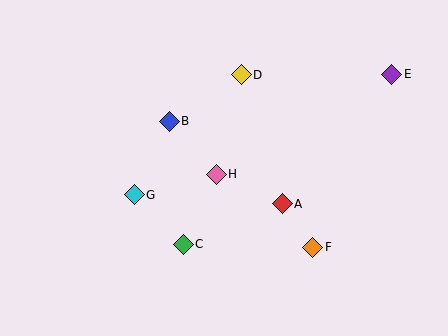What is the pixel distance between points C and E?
The distance between C and E is 269 pixels.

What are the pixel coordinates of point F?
Point F is at (313, 247).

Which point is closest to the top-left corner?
Point B is closest to the top-left corner.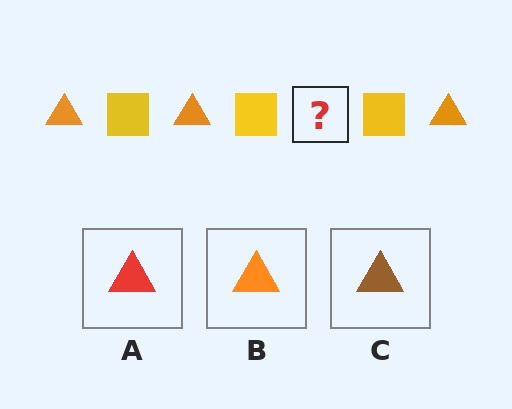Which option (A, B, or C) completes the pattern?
B.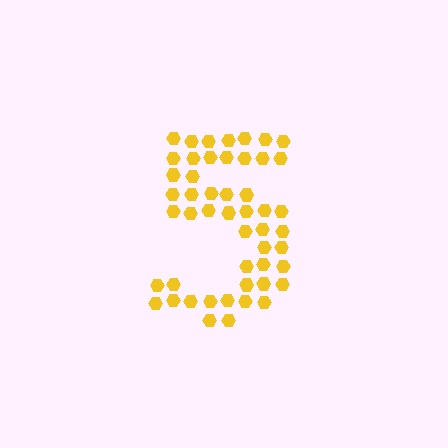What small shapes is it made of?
It is made of small hexagons.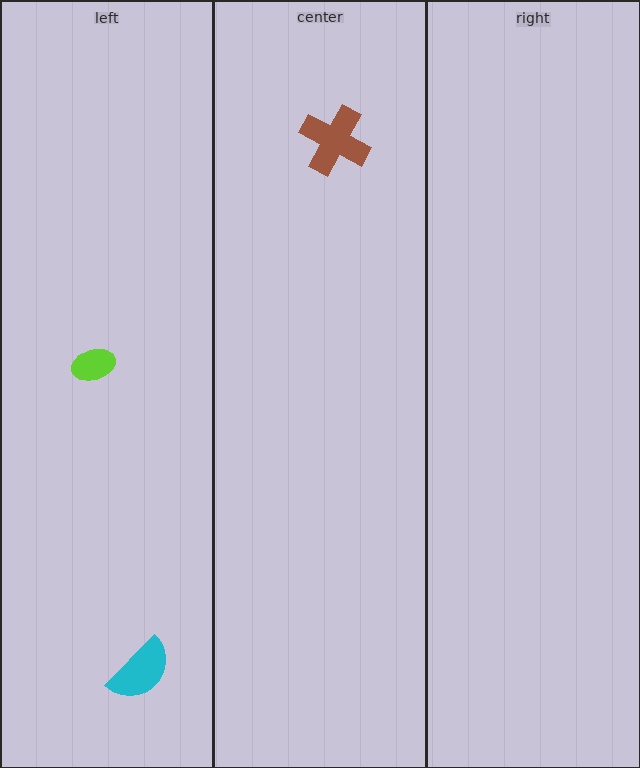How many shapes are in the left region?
2.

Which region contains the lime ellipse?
The left region.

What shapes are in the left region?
The cyan semicircle, the lime ellipse.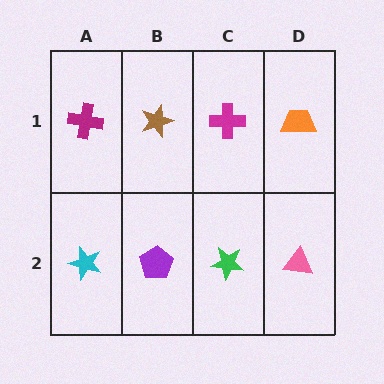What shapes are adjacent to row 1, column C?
A green star (row 2, column C), a brown star (row 1, column B), an orange trapezoid (row 1, column D).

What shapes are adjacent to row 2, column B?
A brown star (row 1, column B), a cyan star (row 2, column A), a green star (row 2, column C).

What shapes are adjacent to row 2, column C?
A magenta cross (row 1, column C), a purple pentagon (row 2, column B), a pink triangle (row 2, column D).